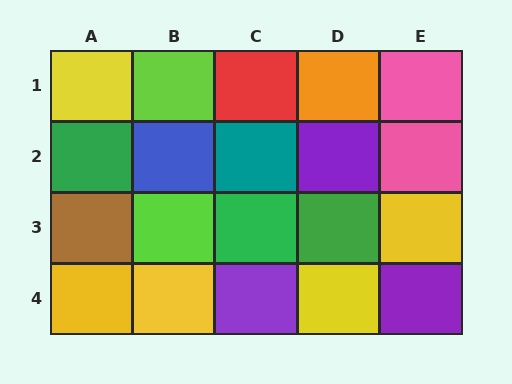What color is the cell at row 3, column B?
Lime.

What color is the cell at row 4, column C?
Purple.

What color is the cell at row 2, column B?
Blue.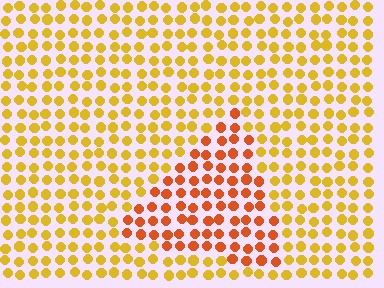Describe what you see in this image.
The image is filled with small yellow elements in a uniform arrangement. A triangle-shaped region is visible where the elements are tinted to a slightly different hue, forming a subtle color boundary.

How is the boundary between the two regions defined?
The boundary is defined purely by a slight shift in hue (about 33 degrees). Spacing, size, and orientation are identical on both sides.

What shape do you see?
I see a triangle.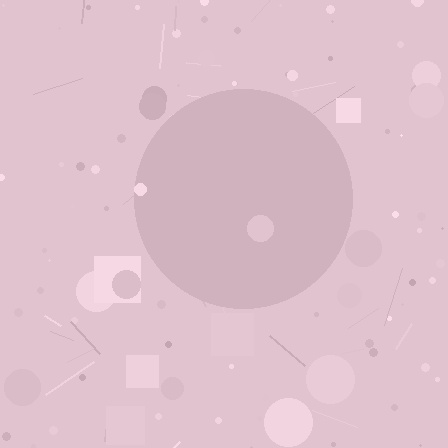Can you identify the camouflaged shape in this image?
The camouflaged shape is a circle.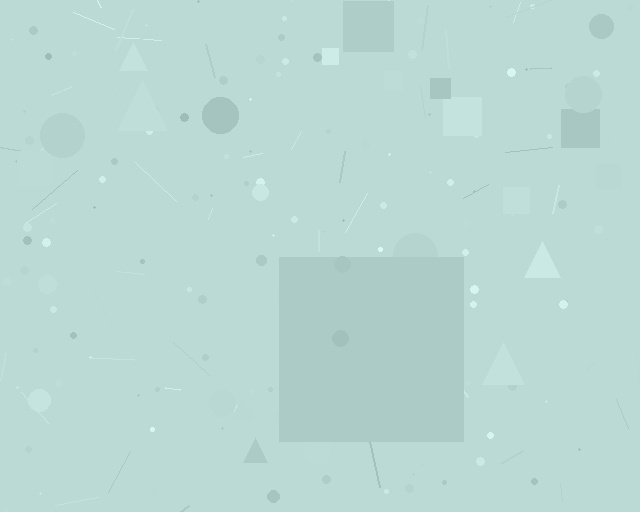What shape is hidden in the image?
A square is hidden in the image.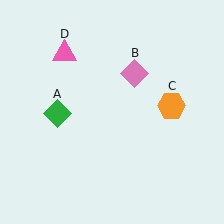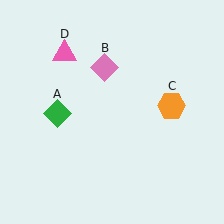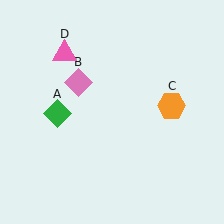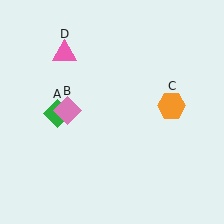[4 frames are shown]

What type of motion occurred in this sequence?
The pink diamond (object B) rotated counterclockwise around the center of the scene.